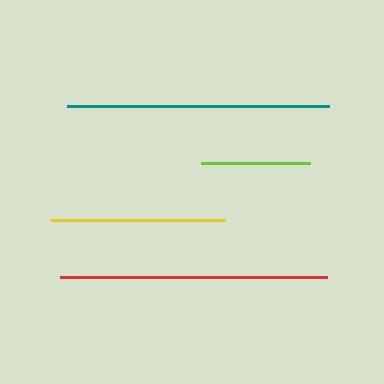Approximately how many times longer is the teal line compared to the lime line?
The teal line is approximately 2.4 times the length of the lime line.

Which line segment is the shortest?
The lime line is the shortest at approximately 109 pixels.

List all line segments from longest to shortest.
From longest to shortest: red, teal, yellow, lime.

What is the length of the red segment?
The red segment is approximately 268 pixels long.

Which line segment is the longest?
The red line is the longest at approximately 268 pixels.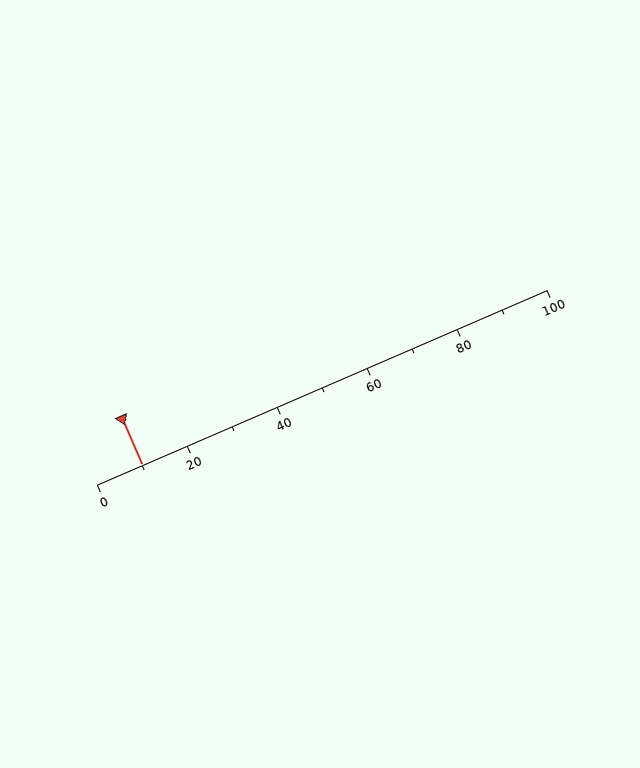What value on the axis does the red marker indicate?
The marker indicates approximately 10.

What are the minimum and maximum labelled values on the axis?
The axis runs from 0 to 100.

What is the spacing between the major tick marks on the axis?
The major ticks are spaced 20 apart.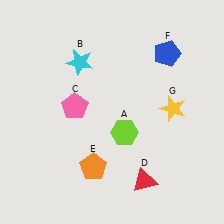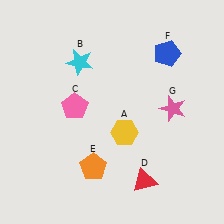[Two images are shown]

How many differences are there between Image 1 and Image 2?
There are 2 differences between the two images.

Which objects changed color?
A changed from lime to yellow. G changed from yellow to pink.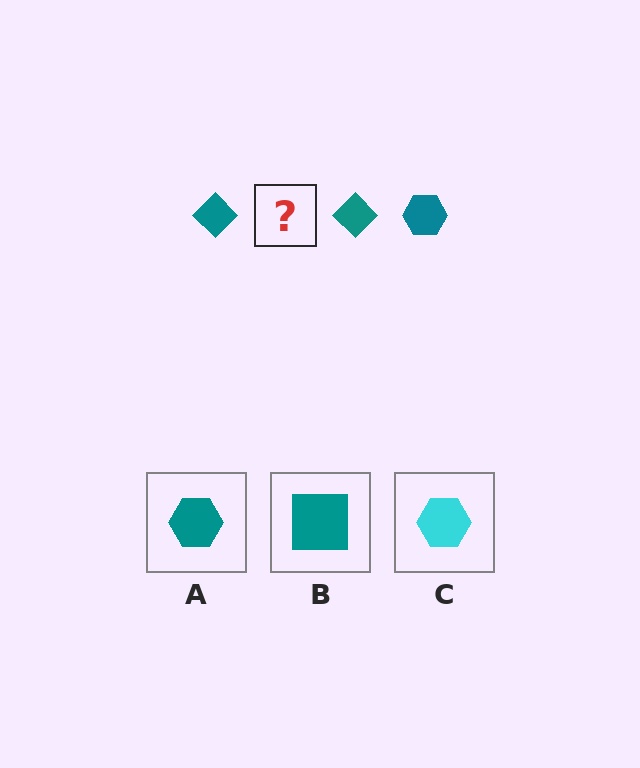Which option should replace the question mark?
Option A.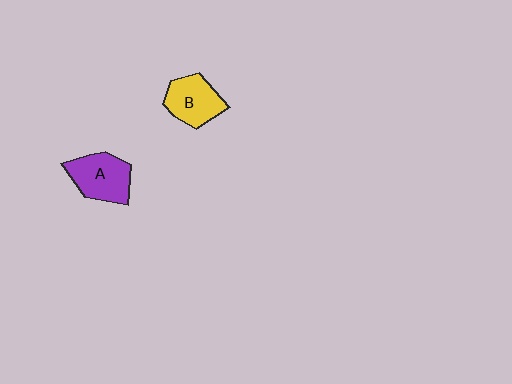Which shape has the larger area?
Shape A (purple).